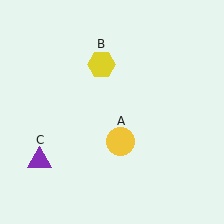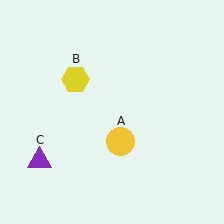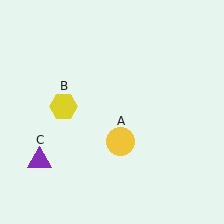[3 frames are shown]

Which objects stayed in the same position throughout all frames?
Yellow circle (object A) and purple triangle (object C) remained stationary.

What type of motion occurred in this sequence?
The yellow hexagon (object B) rotated counterclockwise around the center of the scene.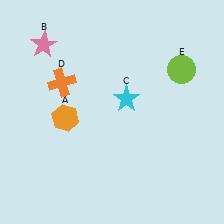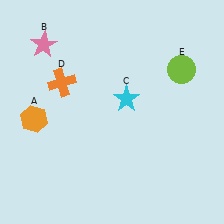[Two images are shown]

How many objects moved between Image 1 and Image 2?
1 object moved between the two images.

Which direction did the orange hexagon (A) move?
The orange hexagon (A) moved left.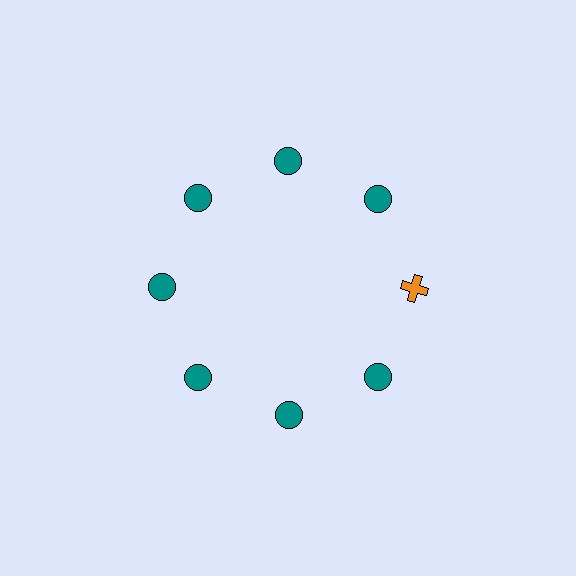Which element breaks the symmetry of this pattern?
The orange cross at roughly the 3 o'clock position breaks the symmetry. All other shapes are teal circles.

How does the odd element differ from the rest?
It differs in both color (orange instead of teal) and shape (cross instead of circle).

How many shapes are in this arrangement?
There are 8 shapes arranged in a ring pattern.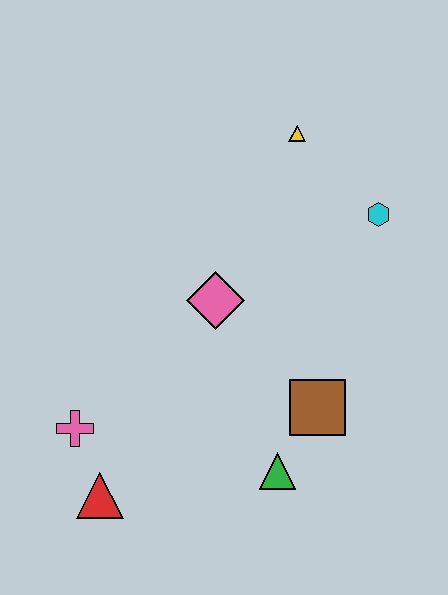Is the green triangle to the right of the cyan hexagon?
No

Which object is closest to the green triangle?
The brown square is closest to the green triangle.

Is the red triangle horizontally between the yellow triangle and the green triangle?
No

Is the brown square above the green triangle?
Yes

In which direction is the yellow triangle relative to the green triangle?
The yellow triangle is above the green triangle.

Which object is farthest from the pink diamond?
The red triangle is farthest from the pink diamond.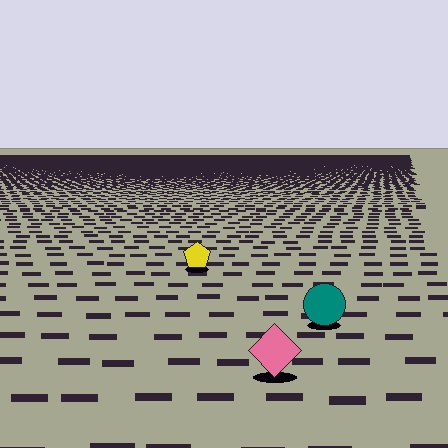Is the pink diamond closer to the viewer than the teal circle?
Yes. The pink diamond is closer — you can tell from the texture gradient: the ground texture is coarser near it.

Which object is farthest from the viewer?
The yellow pentagon is farthest from the viewer. It appears smaller and the ground texture around it is denser.